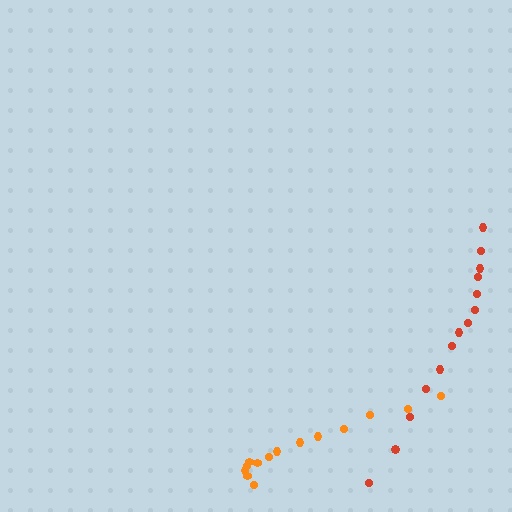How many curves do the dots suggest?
There are 2 distinct paths.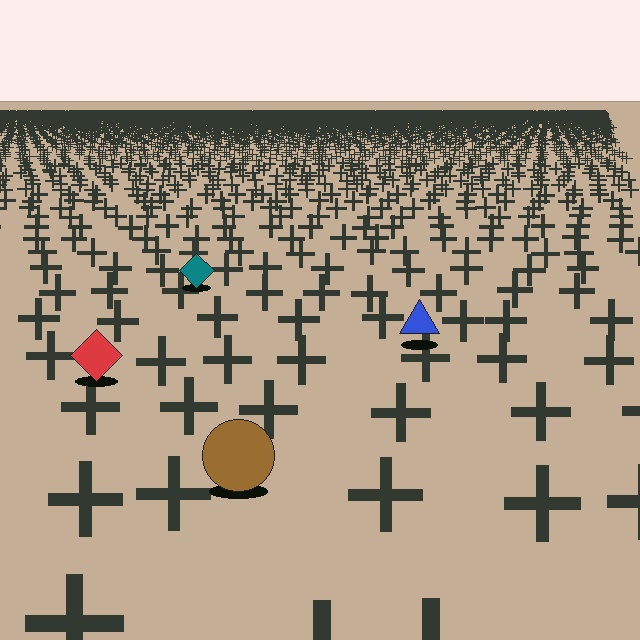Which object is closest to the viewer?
The brown circle is closest. The texture marks near it are larger and more spread out.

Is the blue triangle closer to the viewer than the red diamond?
No. The red diamond is closer — you can tell from the texture gradient: the ground texture is coarser near it.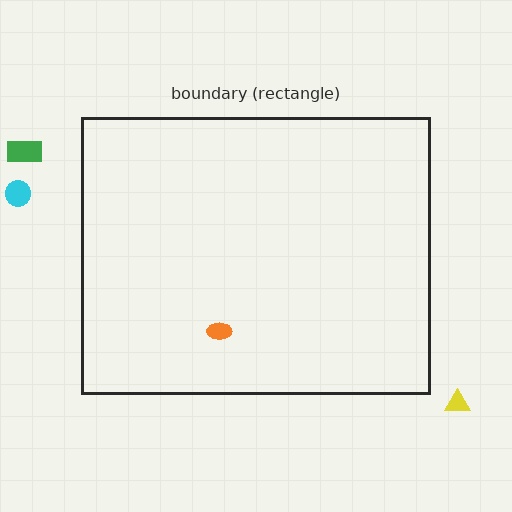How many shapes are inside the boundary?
1 inside, 3 outside.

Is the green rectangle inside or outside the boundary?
Outside.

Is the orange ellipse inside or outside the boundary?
Inside.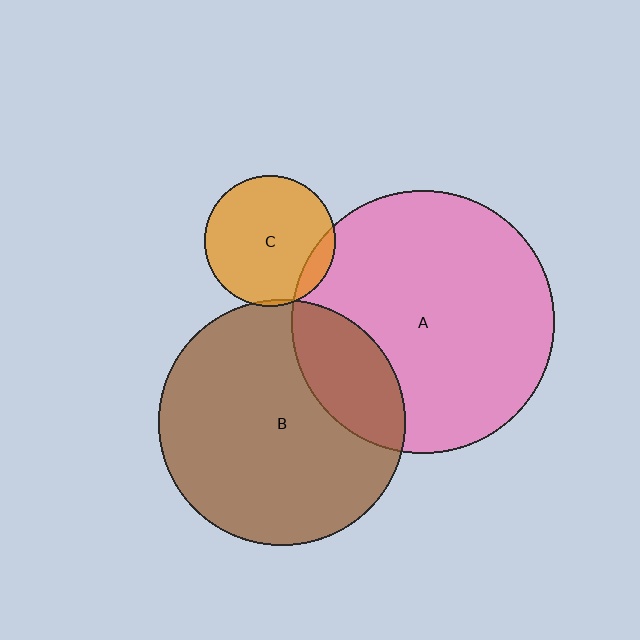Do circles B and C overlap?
Yes.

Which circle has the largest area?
Circle A (pink).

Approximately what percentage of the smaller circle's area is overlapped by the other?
Approximately 5%.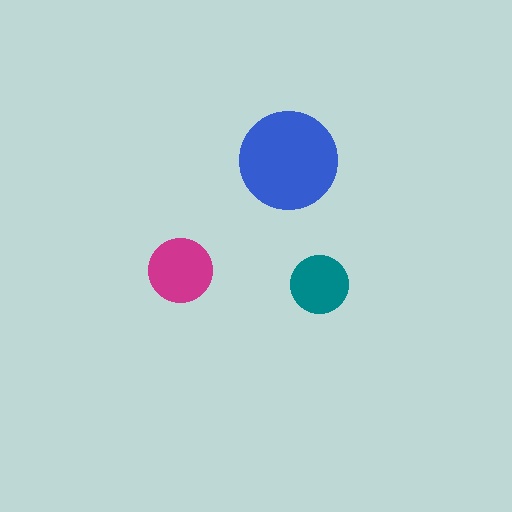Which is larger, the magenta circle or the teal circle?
The magenta one.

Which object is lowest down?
The teal circle is bottommost.